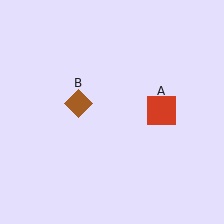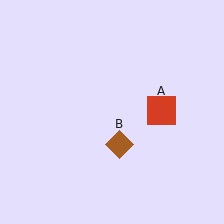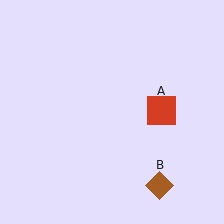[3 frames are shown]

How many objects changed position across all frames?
1 object changed position: brown diamond (object B).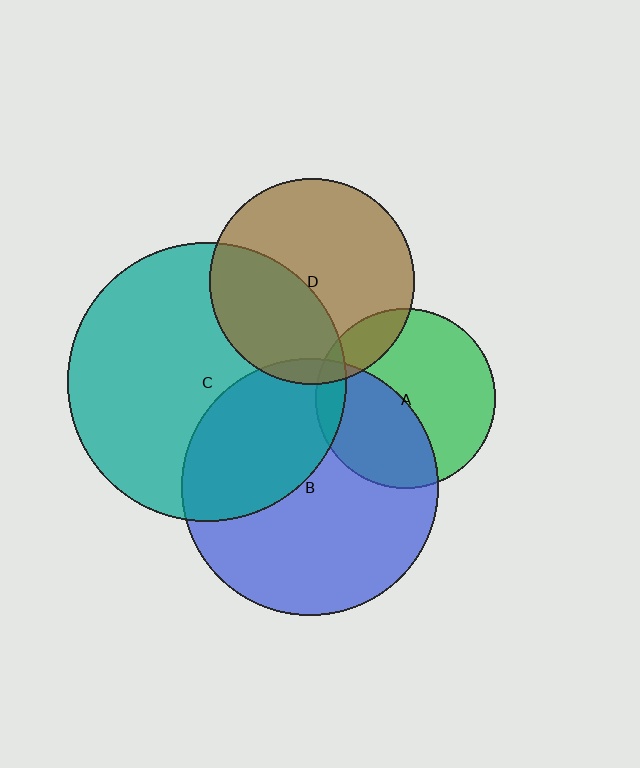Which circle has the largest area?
Circle C (teal).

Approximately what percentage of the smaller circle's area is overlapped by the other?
Approximately 40%.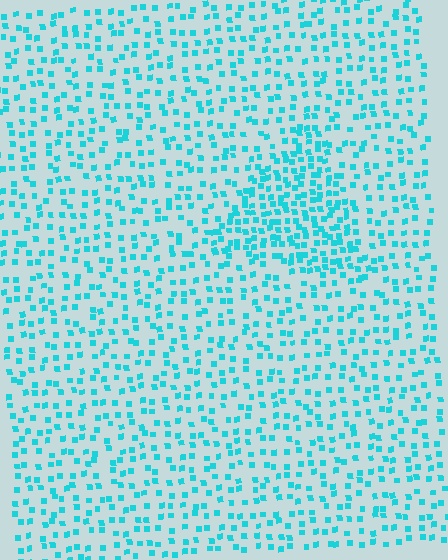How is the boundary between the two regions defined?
The boundary is defined by a change in element density (approximately 2.0x ratio). All elements are the same color, size, and shape.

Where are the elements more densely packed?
The elements are more densely packed inside the triangle boundary.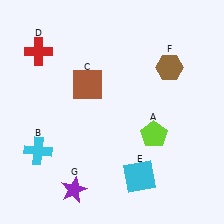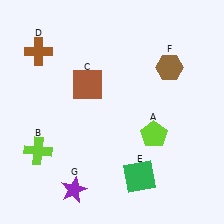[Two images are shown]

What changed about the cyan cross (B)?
In Image 1, B is cyan. In Image 2, it changed to lime.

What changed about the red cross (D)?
In Image 1, D is red. In Image 2, it changed to brown.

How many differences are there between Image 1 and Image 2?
There are 3 differences between the two images.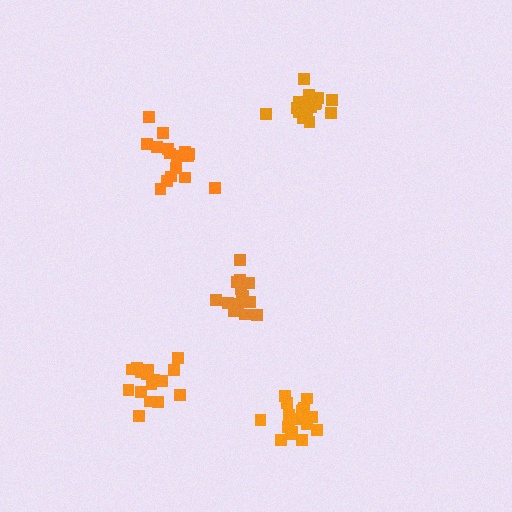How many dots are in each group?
Group 1: 16 dots, Group 2: 19 dots, Group 3: 15 dots, Group 4: 15 dots, Group 5: 16 dots (81 total).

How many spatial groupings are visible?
There are 5 spatial groupings.